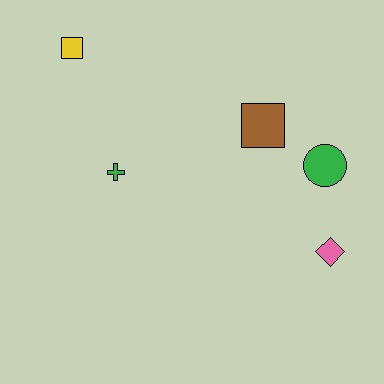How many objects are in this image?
There are 5 objects.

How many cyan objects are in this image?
There are no cyan objects.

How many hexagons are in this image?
There are no hexagons.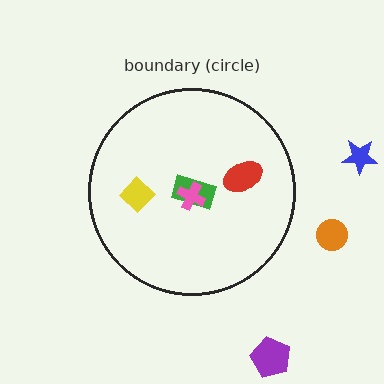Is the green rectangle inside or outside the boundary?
Inside.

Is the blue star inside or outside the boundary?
Outside.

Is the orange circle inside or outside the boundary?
Outside.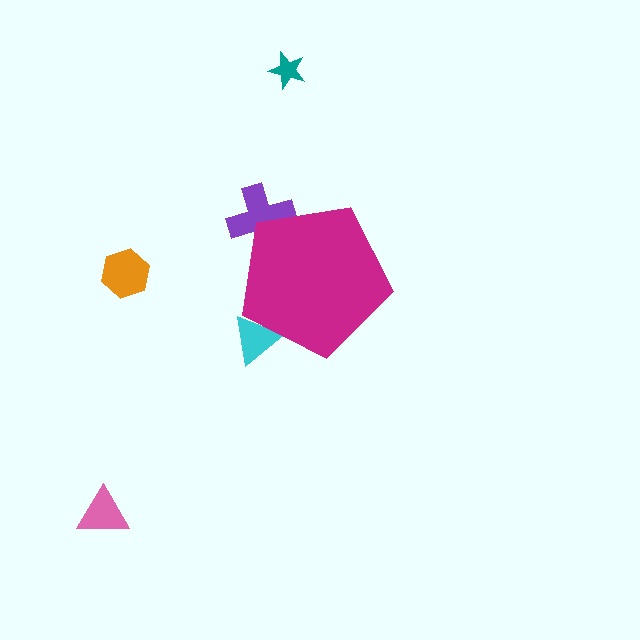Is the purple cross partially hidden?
Yes, the purple cross is partially hidden behind the magenta pentagon.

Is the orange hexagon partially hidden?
No, the orange hexagon is fully visible.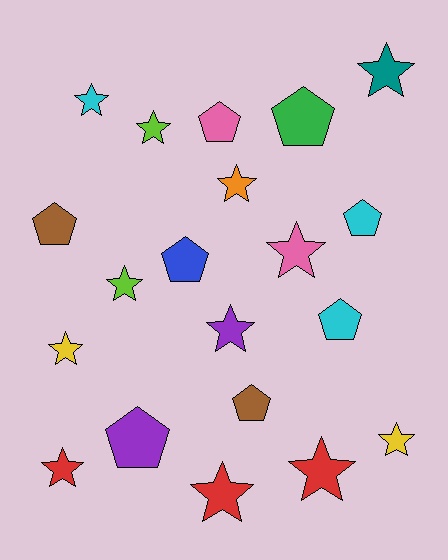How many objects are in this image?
There are 20 objects.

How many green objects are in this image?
There is 1 green object.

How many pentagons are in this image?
There are 8 pentagons.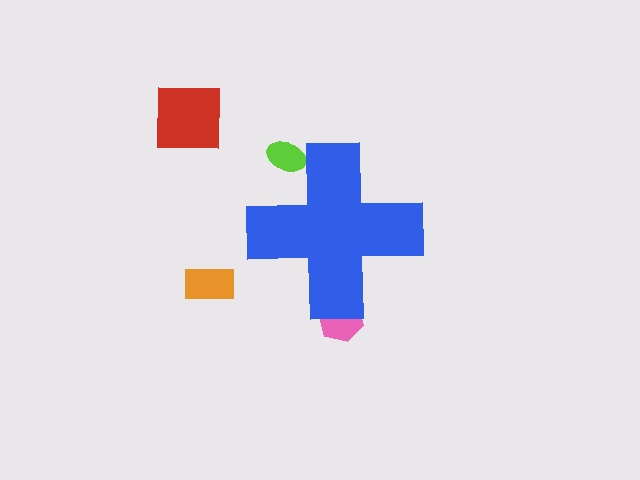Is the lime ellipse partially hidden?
Yes, the lime ellipse is partially hidden behind the blue cross.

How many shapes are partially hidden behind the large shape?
2 shapes are partially hidden.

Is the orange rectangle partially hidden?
No, the orange rectangle is fully visible.